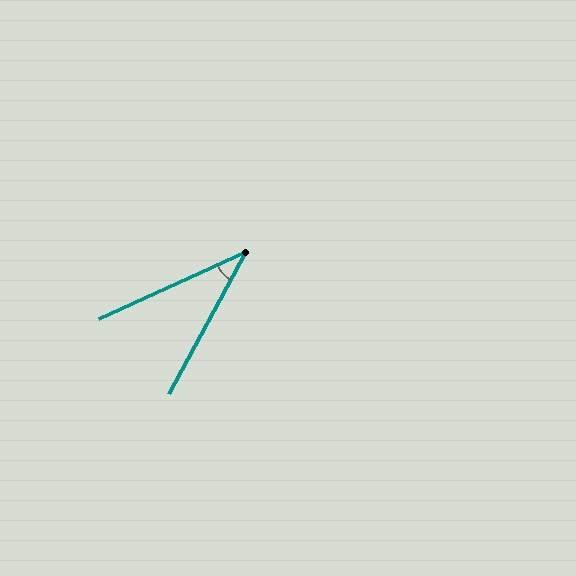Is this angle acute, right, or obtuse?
It is acute.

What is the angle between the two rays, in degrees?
Approximately 37 degrees.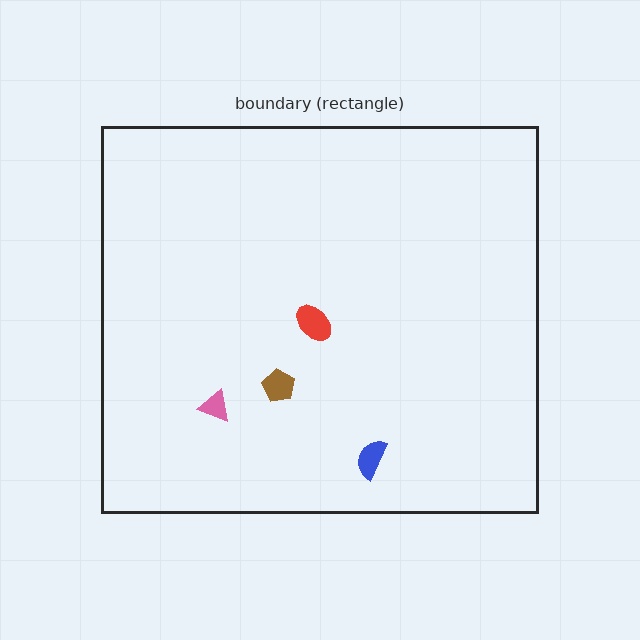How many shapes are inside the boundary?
4 inside, 0 outside.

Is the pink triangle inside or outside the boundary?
Inside.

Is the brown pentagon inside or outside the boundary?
Inside.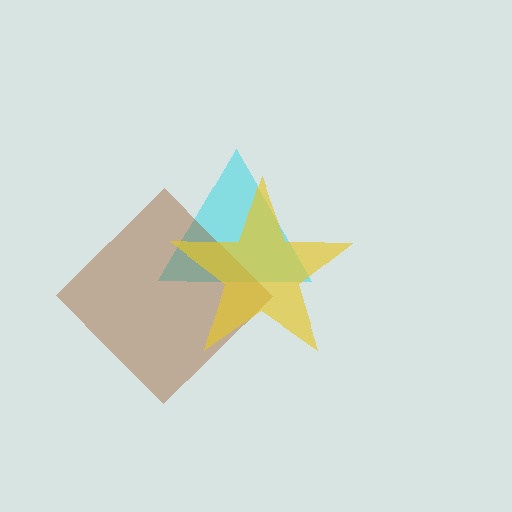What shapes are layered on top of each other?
The layered shapes are: a cyan triangle, a brown diamond, a yellow star.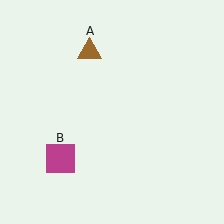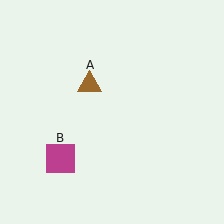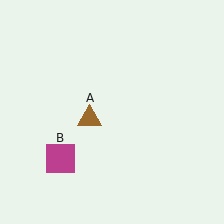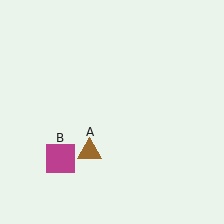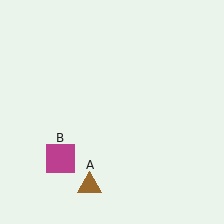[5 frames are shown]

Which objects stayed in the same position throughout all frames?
Magenta square (object B) remained stationary.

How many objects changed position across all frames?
1 object changed position: brown triangle (object A).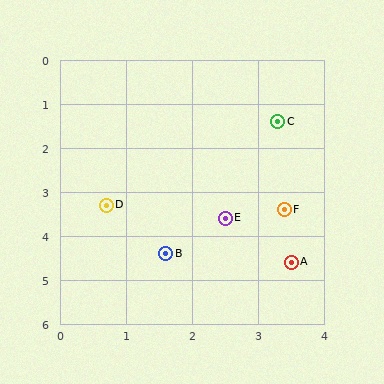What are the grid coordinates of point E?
Point E is at approximately (2.5, 3.6).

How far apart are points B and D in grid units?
Points B and D are about 1.4 grid units apart.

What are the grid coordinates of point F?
Point F is at approximately (3.4, 3.4).